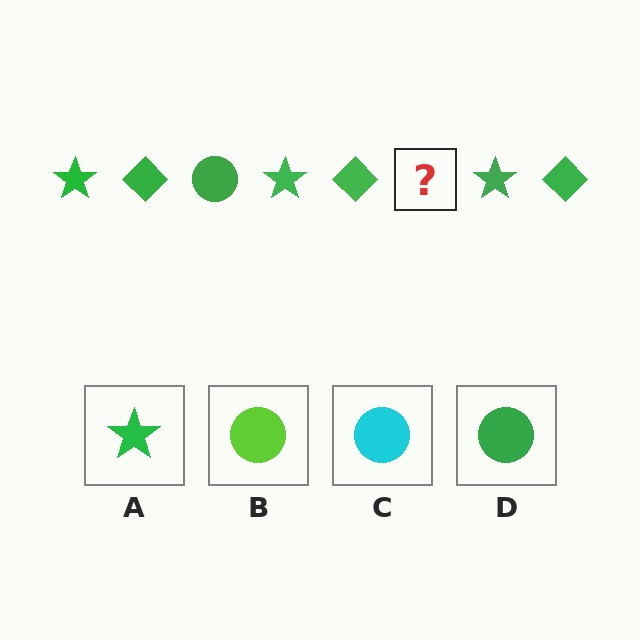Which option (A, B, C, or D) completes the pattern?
D.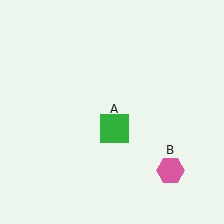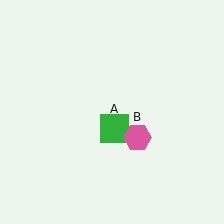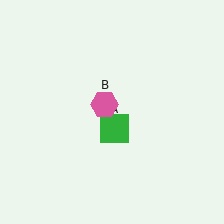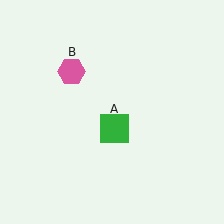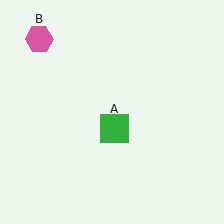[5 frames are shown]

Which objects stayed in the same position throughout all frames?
Green square (object A) remained stationary.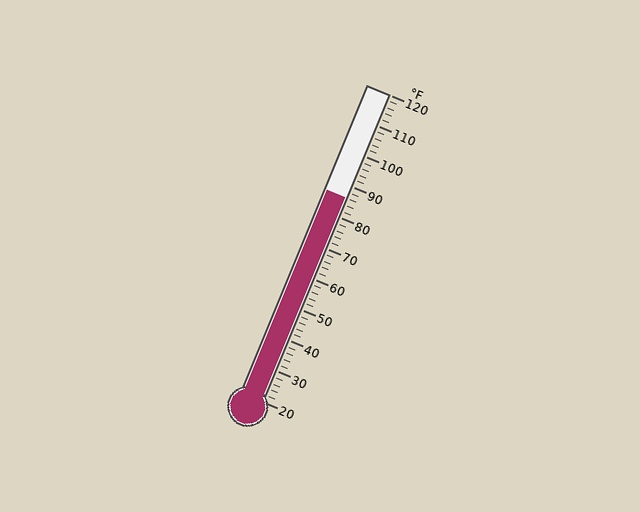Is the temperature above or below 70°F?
The temperature is above 70°F.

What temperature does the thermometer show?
The thermometer shows approximately 86°F.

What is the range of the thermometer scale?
The thermometer scale ranges from 20°F to 120°F.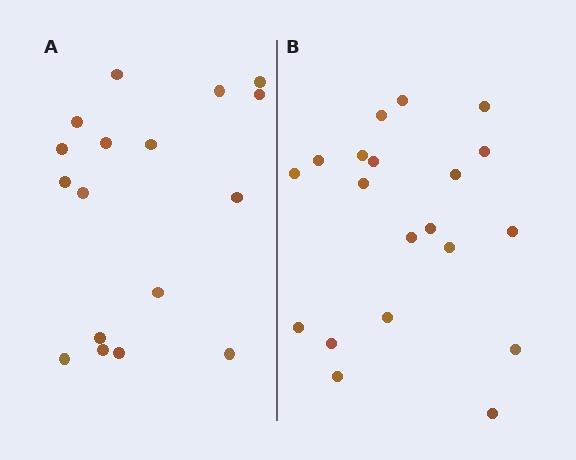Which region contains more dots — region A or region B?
Region B (the right region) has more dots.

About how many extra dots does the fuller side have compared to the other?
Region B has just a few more — roughly 2 or 3 more dots than region A.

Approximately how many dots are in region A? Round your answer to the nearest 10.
About 20 dots. (The exact count is 17, which rounds to 20.)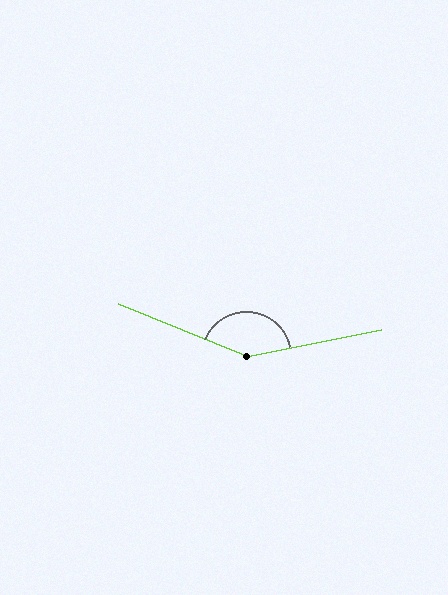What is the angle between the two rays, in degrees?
Approximately 147 degrees.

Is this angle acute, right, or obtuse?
It is obtuse.